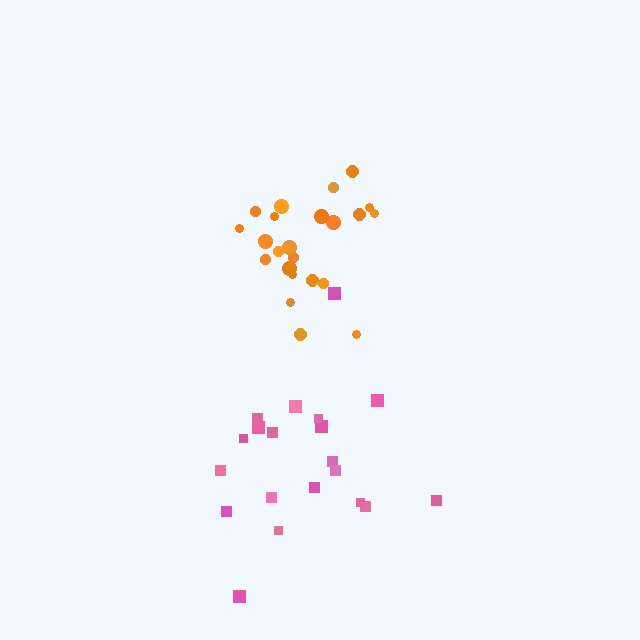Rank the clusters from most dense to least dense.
orange, pink.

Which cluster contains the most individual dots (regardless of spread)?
Orange (24).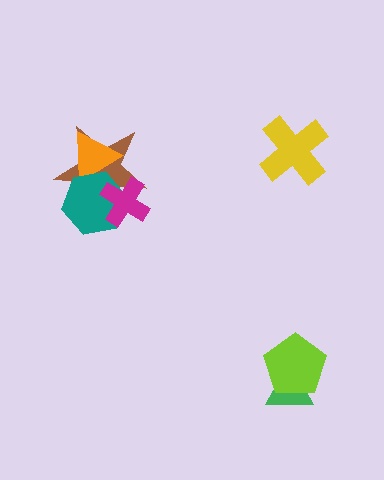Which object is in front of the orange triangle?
The teal hexagon is in front of the orange triangle.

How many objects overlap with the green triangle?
1 object overlaps with the green triangle.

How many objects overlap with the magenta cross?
2 objects overlap with the magenta cross.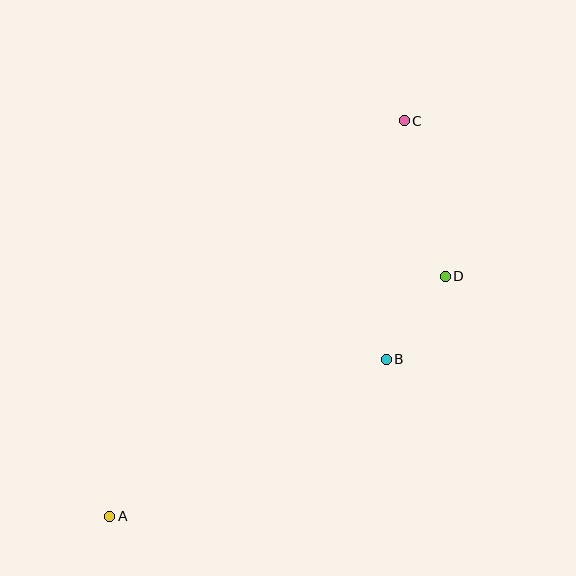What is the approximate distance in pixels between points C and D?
The distance between C and D is approximately 161 pixels.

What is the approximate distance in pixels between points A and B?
The distance between A and B is approximately 318 pixels.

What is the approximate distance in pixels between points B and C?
The distance between B and C is approximately 239 pixels.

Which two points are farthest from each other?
Points A and C are farthest from each other.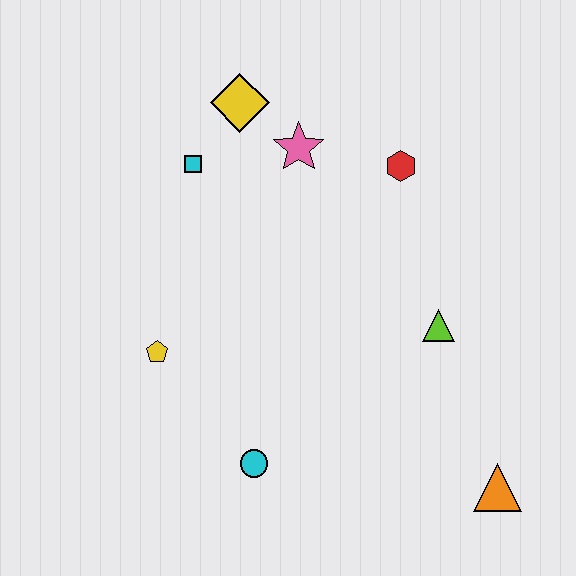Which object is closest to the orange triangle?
The lime triangle is closest to the orange triangle.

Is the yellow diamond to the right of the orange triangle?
No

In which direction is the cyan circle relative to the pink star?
The cyan circle is below the pink star.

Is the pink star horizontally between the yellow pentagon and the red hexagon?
Yes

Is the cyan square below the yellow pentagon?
No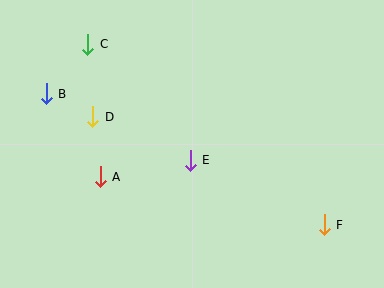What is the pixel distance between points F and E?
The distance between F and E is 149 pixels.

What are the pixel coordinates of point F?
Point F is at (324, 225).